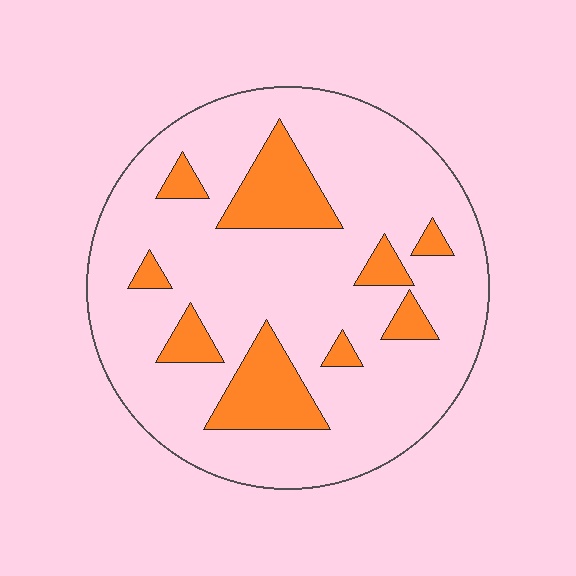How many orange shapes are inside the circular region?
9.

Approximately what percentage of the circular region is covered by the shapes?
Approximately 20%.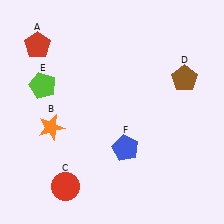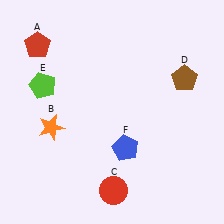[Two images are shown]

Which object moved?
The red circle (C) moved right.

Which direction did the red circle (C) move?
The red circle (C) moved right.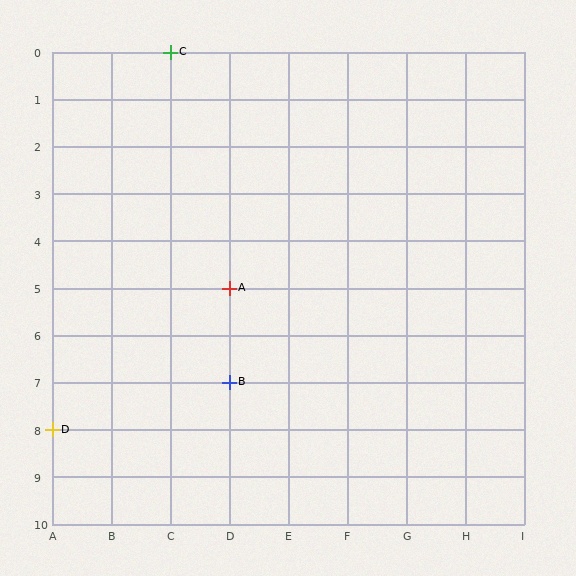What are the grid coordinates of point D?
Point D is at grid coordinates (A, 8).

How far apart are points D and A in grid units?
Points D and A are 3 columns and 3 rows apart (about 4.2 grid units diagonally).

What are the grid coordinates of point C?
Point C is at grid coordinates (C, 0).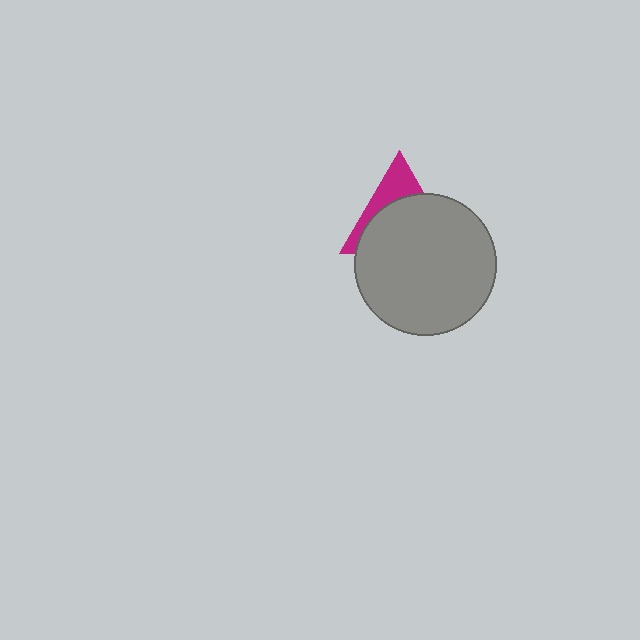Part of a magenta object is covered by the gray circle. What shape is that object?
It is a triangle.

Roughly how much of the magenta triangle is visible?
A small part of it is visible (roughly 33%).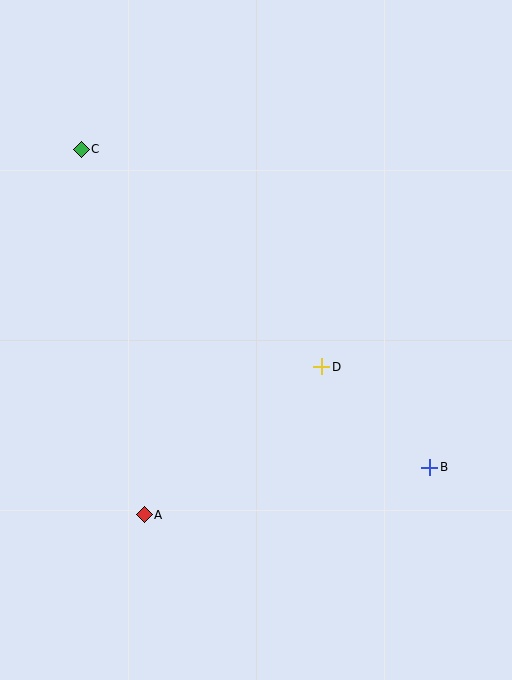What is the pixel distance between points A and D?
The distance between A and D is 231 pixels.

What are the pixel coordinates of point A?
Point A is at (144, 515).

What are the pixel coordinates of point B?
Point B is at (430, 467).